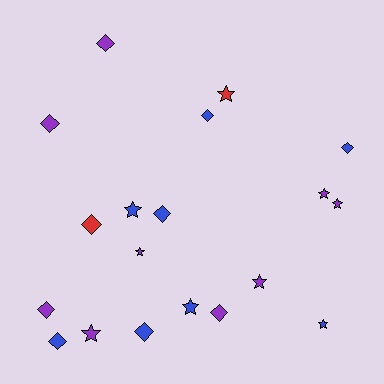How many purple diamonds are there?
There are 4 purple diamonds.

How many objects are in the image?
There are 19 objects.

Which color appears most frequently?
Purple, with 9 objects.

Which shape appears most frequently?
Diamond, with 10 objects.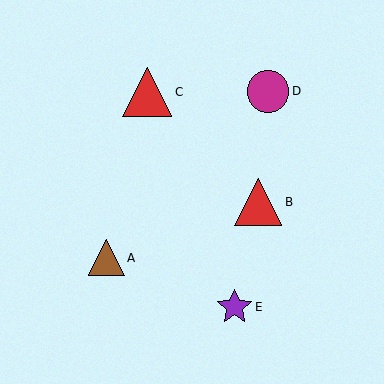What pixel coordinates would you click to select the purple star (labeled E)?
Click at (235, 307) to select the purple star E.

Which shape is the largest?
The red triangle (labeled C) is the largest.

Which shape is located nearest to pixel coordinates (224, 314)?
The purple star (labeled E) at (235, 307) is nearest to that location.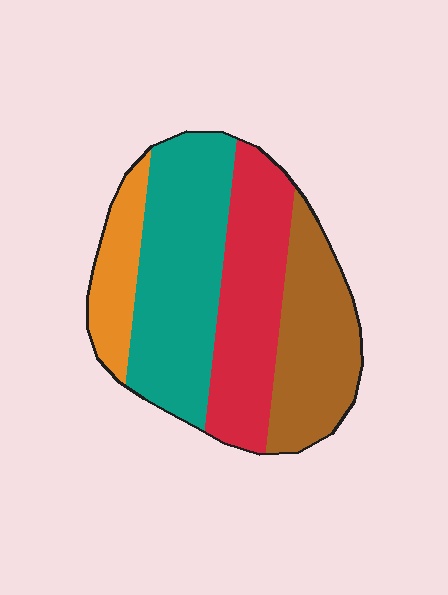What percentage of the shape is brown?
Brown covers about 25% of the shape.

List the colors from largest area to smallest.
From largest to smallest: teal, red, brown, orange.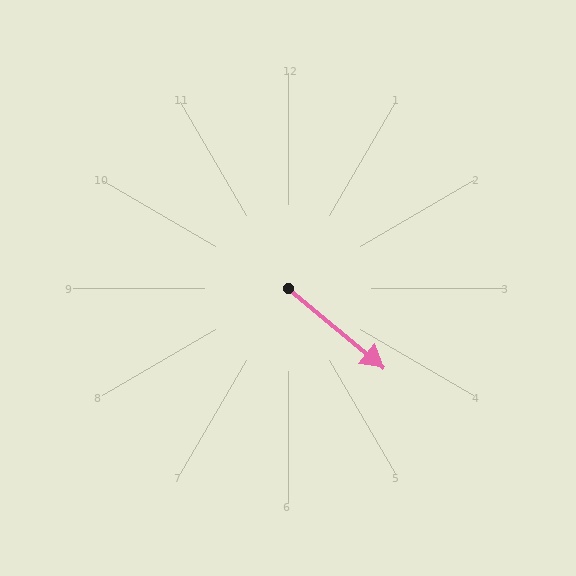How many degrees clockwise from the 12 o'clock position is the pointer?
Approximately 130 degrees.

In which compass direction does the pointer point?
Southeast.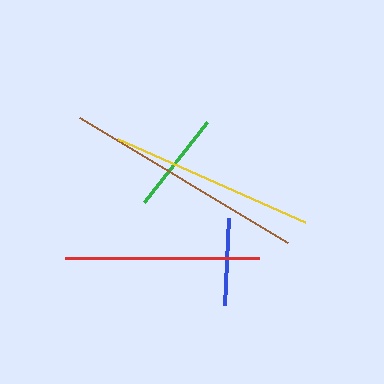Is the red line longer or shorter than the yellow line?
The yellow line is longer than the red line.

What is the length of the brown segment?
The brown segment is approximately 243 pixels long.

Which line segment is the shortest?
The blue line is the shortest at approximately 87 pixels.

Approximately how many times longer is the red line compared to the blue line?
The red line is approximately 2.2 times the length of the blue line.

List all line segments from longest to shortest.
From longest to shortest: brown, yellow, red, green, blue.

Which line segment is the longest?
The brown line is the longest at approximately 243 pixels.